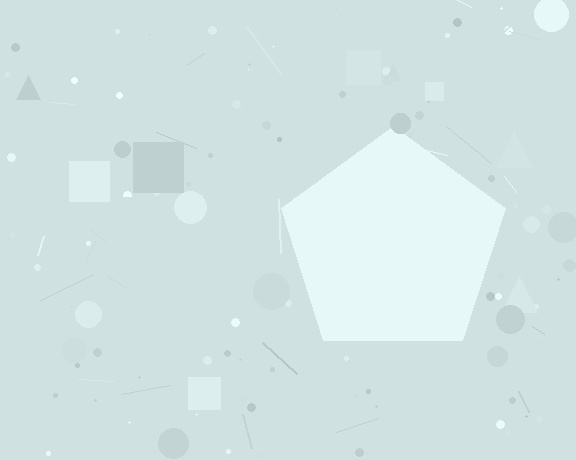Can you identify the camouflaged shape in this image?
The camouflaged shape is a pentagon.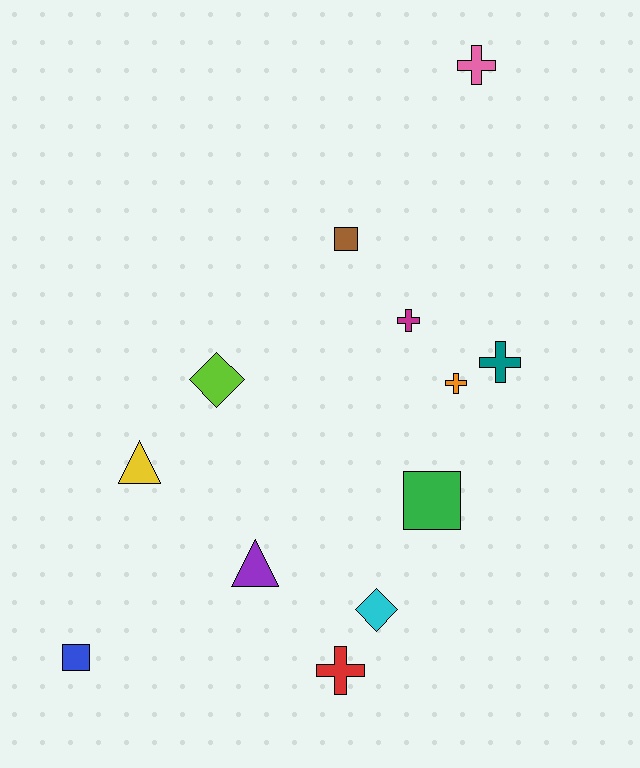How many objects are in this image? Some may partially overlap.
There are 12 objects.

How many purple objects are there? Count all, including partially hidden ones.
There is 1 purple object.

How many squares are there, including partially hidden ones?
There are 3 squares.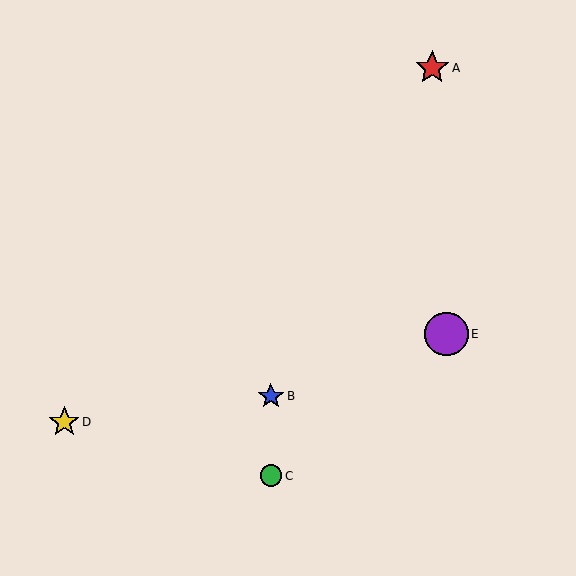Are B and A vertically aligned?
No, B is at x≈271 and A is at x≈432.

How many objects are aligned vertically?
2 objects (B, C) are aligned vertically.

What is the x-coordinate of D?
Object D is at x≈64.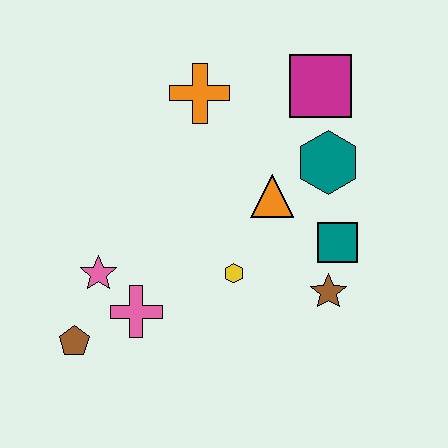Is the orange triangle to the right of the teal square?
No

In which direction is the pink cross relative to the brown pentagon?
The pink cross is to the right of the brown pentagon.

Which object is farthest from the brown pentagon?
The magenta square is farthest from the brown pentagon.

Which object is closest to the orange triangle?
The teal hexagon is closest to the orange triangle.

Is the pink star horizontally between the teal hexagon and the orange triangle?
No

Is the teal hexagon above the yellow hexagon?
Yes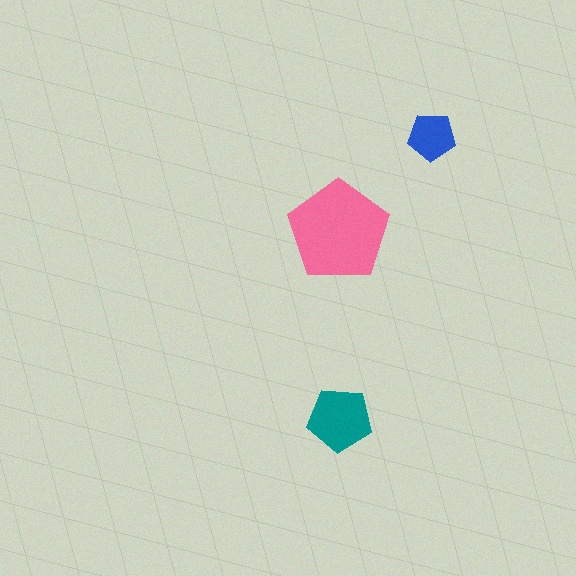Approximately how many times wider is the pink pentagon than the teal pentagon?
About 1.5 times wider.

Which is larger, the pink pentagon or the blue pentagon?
The pink one.